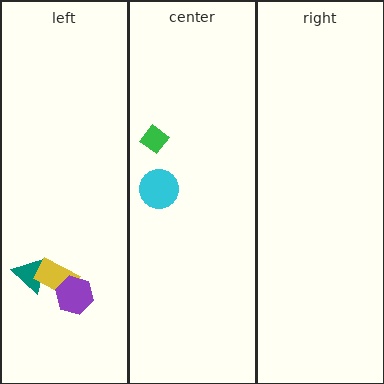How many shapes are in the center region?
2.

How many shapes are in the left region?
3.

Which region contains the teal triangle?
The left region.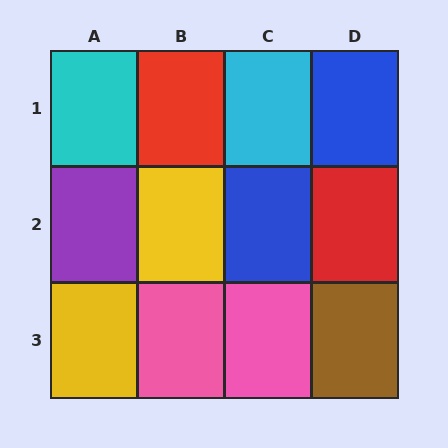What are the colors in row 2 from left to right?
Purple, yellow, blue, red.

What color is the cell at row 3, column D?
Brown.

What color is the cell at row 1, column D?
Blue.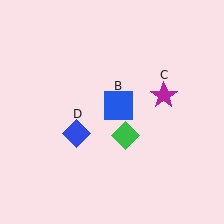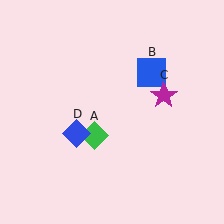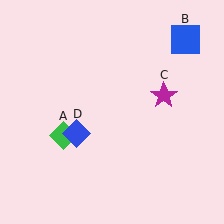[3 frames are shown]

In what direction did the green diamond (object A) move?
The green diamond (object A) moved left.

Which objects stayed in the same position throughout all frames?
Magenta star (object C) and blue diamond (object D) remained stationary.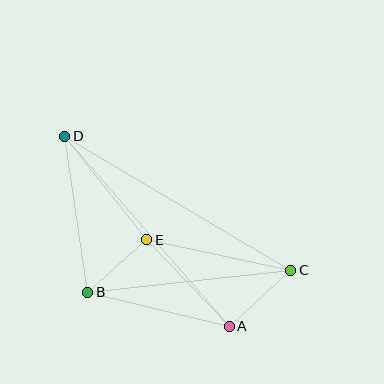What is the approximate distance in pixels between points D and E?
The distance between D and E is approximately 132 pixels.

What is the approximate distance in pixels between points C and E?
The distance between C and E is approximately 147 pixels.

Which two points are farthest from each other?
Points C and D are farthest from each other.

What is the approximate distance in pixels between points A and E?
The distance between A and E is approximately 119 pixels.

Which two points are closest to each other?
Points B and E are closest to each other.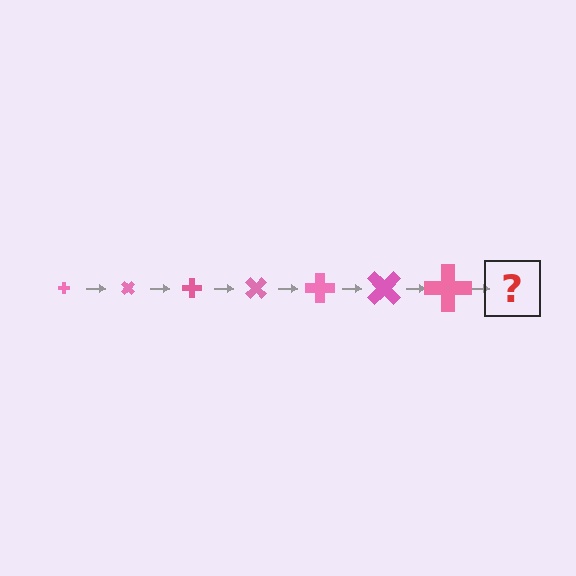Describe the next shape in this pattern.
It should be a cross, larger than the previous one and rotated 315 degrees from the start.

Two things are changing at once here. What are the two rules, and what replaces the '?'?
The two rules are that the cross grows larger each step and it rotates 45 degrees each step. The '?' should be a cross, larger than the previous one and rotated 315 degrees from the start.